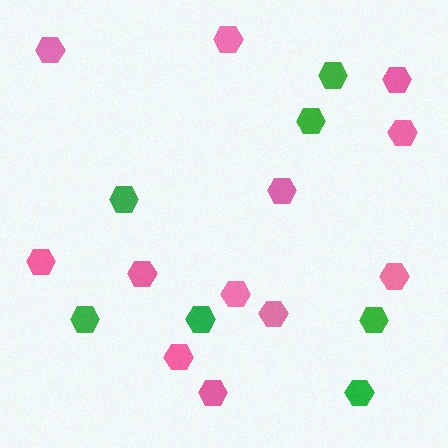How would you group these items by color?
There are 2 groups: one group of pink hexagons (12) and one group of green hexagons (7).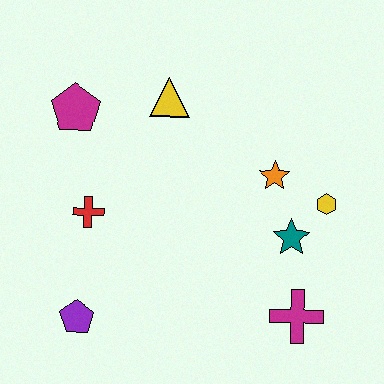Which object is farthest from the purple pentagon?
The yellow hexagon is farthest from the purple pentagon.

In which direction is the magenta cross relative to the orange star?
The magenta cross is below the orange star.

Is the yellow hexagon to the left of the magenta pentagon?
No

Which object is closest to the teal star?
The yellow hexagon is closest to the teal star.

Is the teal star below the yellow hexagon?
Yes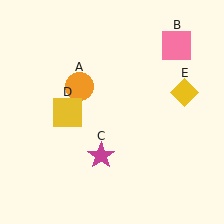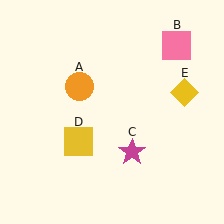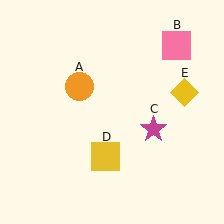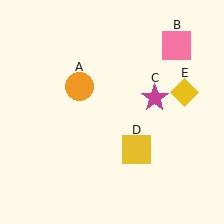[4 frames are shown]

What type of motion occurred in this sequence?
The magenta star (object C), yellow square (object D) rotated counterclockwise around the center of the scene.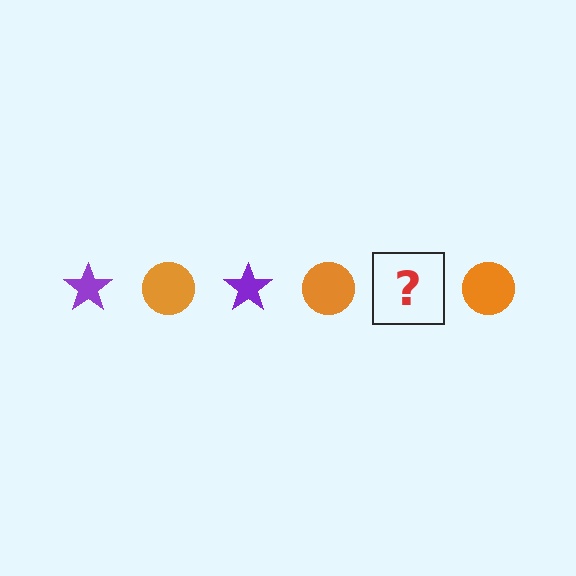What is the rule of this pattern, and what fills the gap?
The rule is that the pattern alternates between purple star and orange circle. The gap should be filled with a purple star.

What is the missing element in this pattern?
The missing element is a purple star.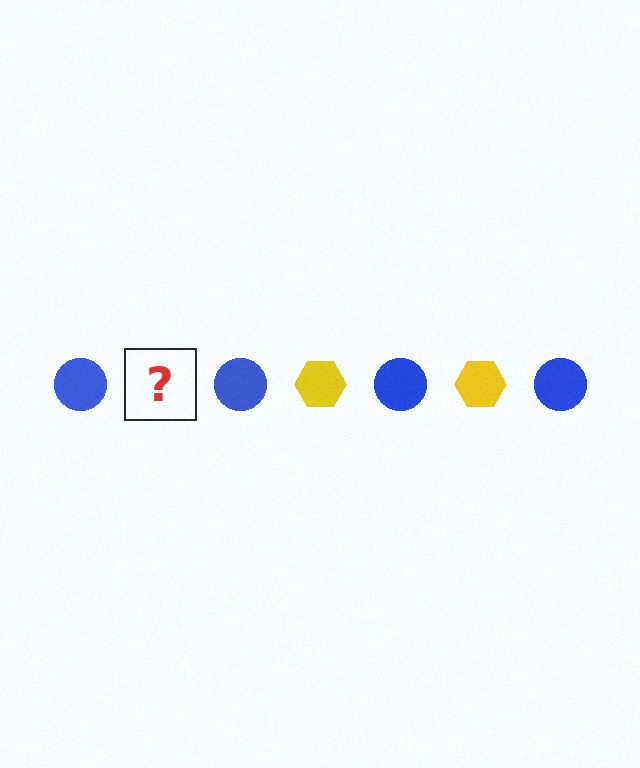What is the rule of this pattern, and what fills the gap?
The rule is that the pattern alternates between blue circle and yellow hexagon. The gap should be filled with a yellow hexagon.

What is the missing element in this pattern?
The missing element is a yellow hexagon.